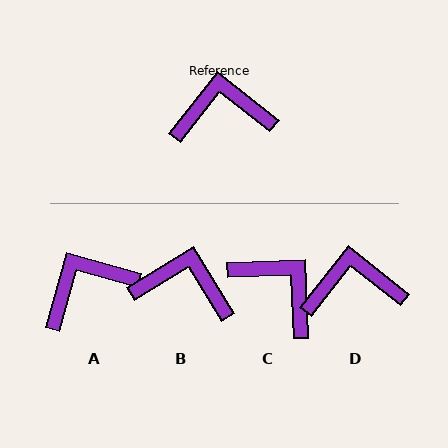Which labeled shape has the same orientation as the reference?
D.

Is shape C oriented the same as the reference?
No, it is off by about 50 degrees.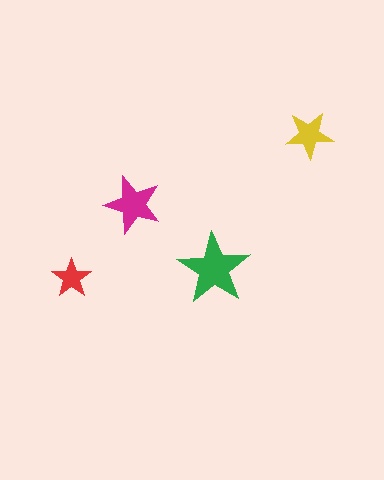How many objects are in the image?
There are 4 objects in the image.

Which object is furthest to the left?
The red star is leftmost.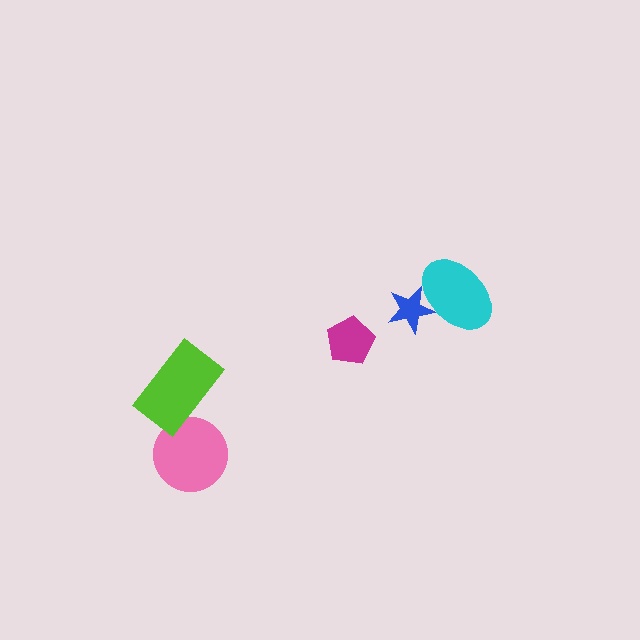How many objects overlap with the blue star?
1 object overlaps with the blue star.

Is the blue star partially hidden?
Yes, it is partially covered by another shape.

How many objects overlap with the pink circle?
1 object overlaps with the pink circle.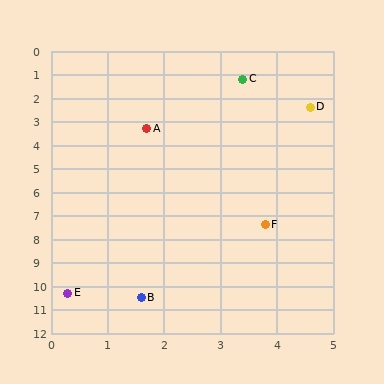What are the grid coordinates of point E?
Point E is at approximately (0.3, 10.3).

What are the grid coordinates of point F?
Point F is at approximately (3.8, 7.4).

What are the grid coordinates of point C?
Point C is at approximately (3.4, 1.2).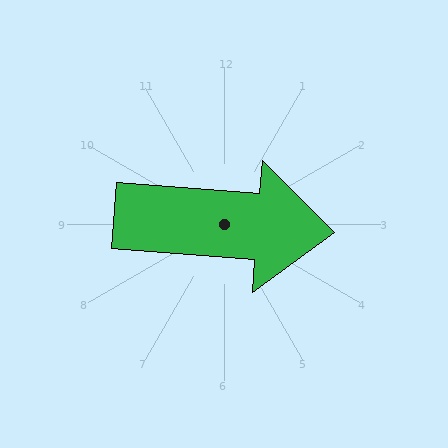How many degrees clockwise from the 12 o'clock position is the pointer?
Approximately 94 degrees.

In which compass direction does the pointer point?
East.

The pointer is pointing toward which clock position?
Roughly 3 o'clock.